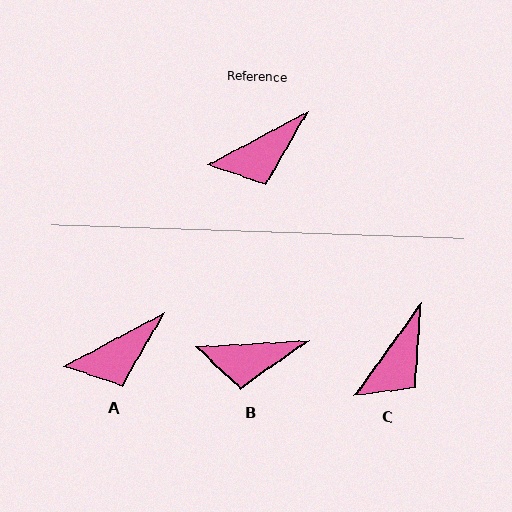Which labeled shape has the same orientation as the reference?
A.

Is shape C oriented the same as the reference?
No, it is off by about 26 degrees.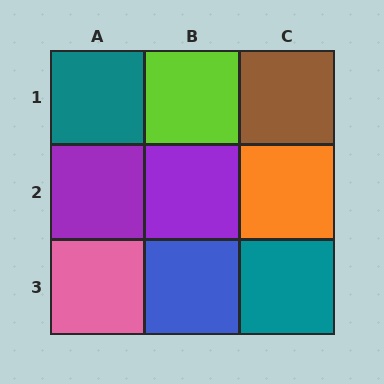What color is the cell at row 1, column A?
Teal.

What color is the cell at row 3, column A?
Pink.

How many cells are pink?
1 cell is pink.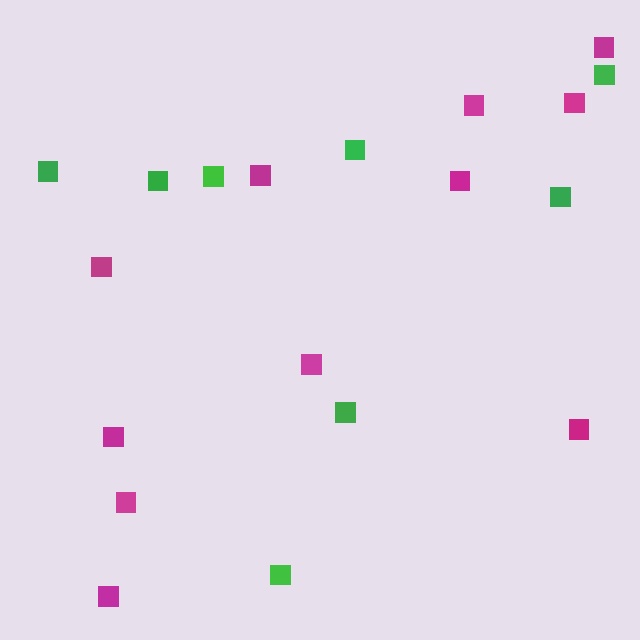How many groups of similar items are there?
There are 2 groups: one group of magenta squares (11) and one group of green squares (8).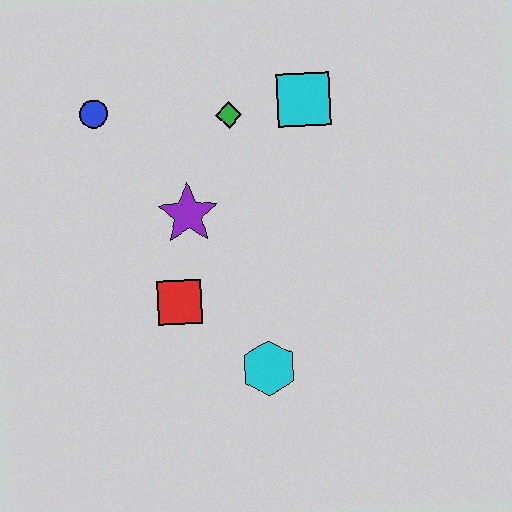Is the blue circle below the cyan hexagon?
No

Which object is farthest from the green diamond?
The cyan hexagon is farthest from the green diamond.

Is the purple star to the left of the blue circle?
No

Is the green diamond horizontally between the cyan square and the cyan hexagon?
No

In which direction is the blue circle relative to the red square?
The blue circle is above the red square.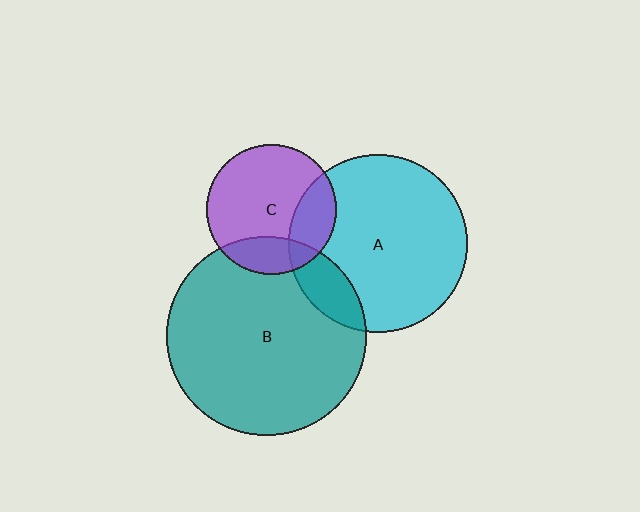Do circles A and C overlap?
Yes.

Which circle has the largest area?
Circle B (teal).